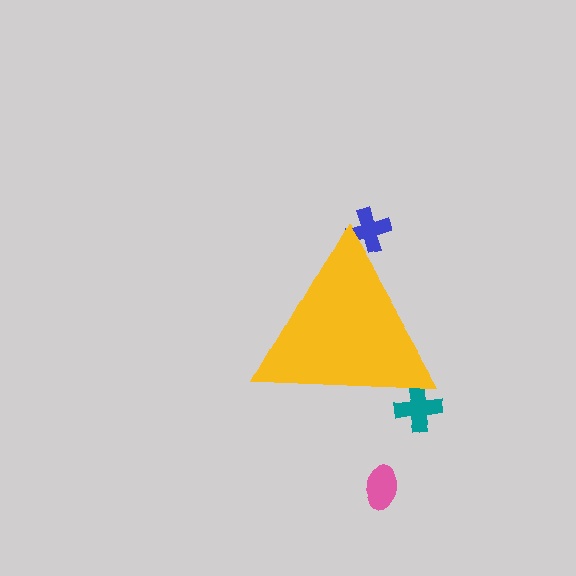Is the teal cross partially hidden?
Yes, the teal cross is partially hidden behind the yellow triangle.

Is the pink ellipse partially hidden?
No, the pink ellipse is fully visible.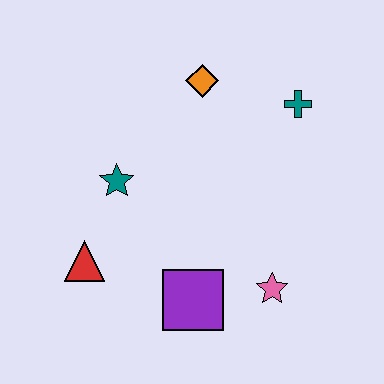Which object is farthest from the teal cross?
The red triangle is farthest from the teal cross.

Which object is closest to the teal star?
The red triangle is closest to the teal star.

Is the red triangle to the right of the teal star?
No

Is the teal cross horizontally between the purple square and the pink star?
No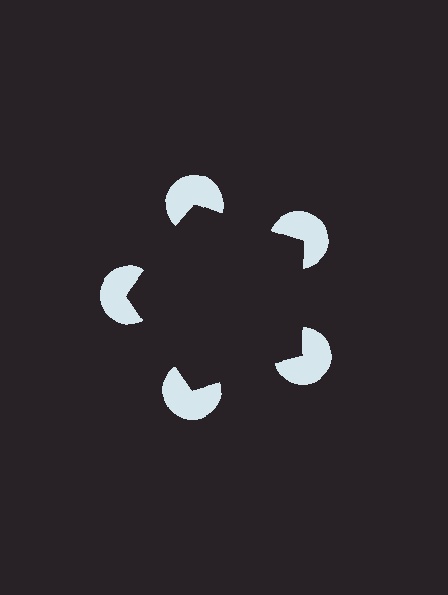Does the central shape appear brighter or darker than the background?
It typically appears slightly darker than the background, even though no actual brightness change is drawn.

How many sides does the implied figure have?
5 sides.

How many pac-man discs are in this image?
There are 5 — one at each vertex of the illusory pentagon.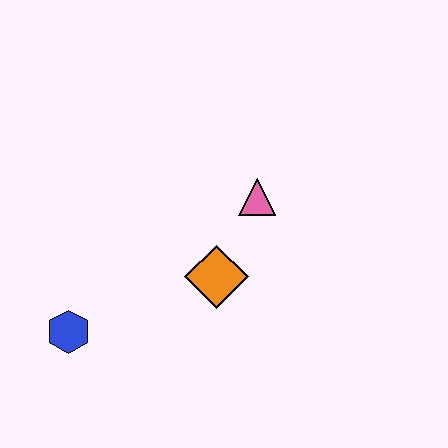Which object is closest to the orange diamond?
The pink triangle is closest to the orange diamond.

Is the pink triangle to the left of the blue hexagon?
No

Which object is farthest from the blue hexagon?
The pink triangle is farthest from the blue hexagon.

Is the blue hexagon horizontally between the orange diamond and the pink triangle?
No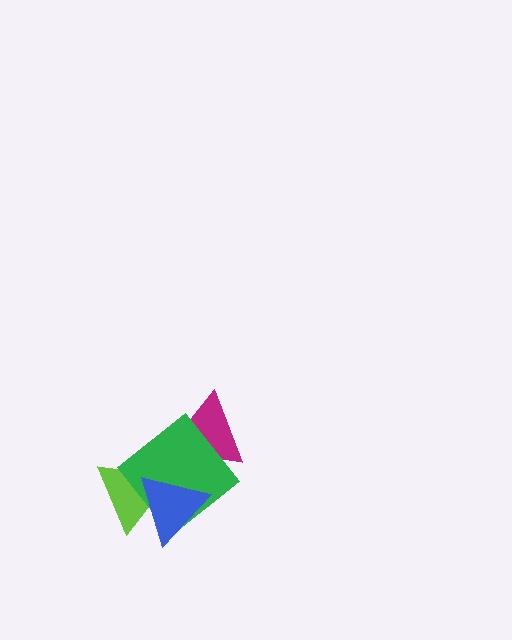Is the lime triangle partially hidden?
Yes, it is partially covered by another shape.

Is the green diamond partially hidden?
Yes, it is partially covered by another shape.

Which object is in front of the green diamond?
The blue triangle is in front of the green diamond.